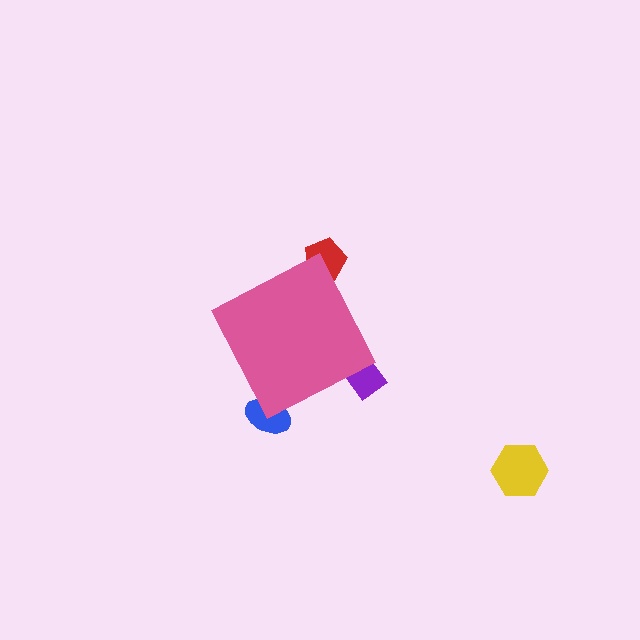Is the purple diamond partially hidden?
Yes, the purple diamond is partially hidden behind the pink diamond.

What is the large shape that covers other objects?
A pink diamond.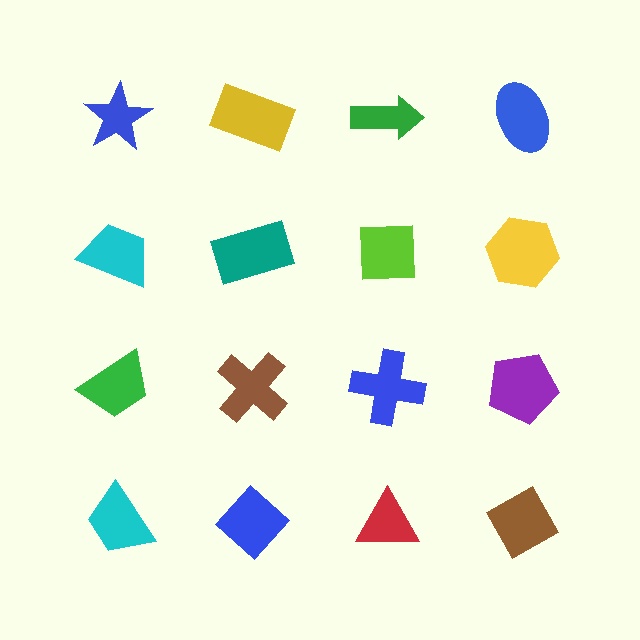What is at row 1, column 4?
A blue ellipse.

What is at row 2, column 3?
A lime square.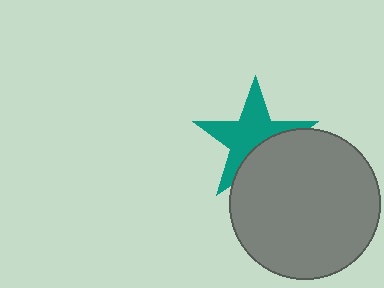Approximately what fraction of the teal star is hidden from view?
Roughly 37% of the teal star is hidden behind the gray circle.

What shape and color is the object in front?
The object in front is a gray circle.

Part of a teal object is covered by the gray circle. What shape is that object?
It is a star.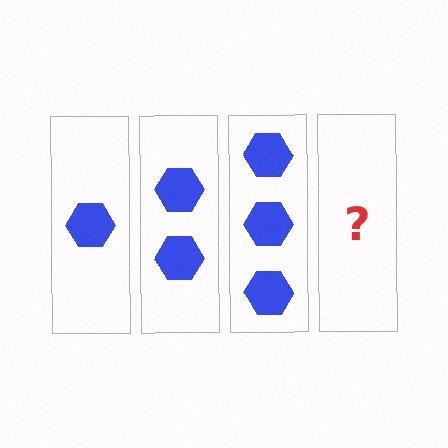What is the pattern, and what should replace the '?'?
The pattern is that each step adds one more hexagon. The '?' should be 4 hexagons.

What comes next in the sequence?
The next element should be 4 hexagons.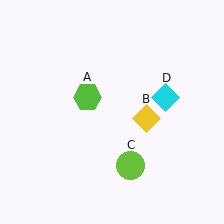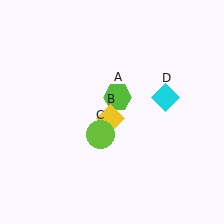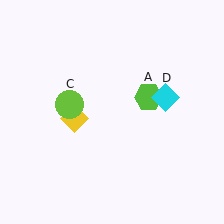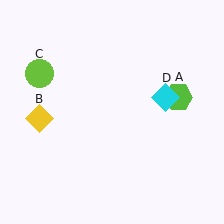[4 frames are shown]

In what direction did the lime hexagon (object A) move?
The lime hexagon (object A) moved right.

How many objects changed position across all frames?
3 objects changed position: lime hexagon (object A), yellow diamond (object B), lime circle (object C).